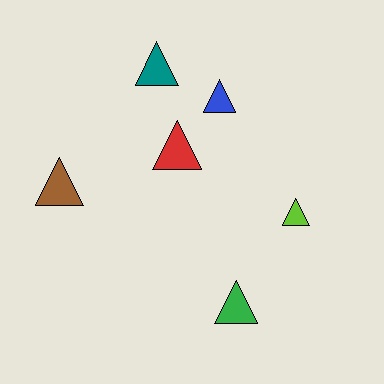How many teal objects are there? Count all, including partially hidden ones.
There is 1 teal object.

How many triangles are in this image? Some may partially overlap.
There are 6 triangles.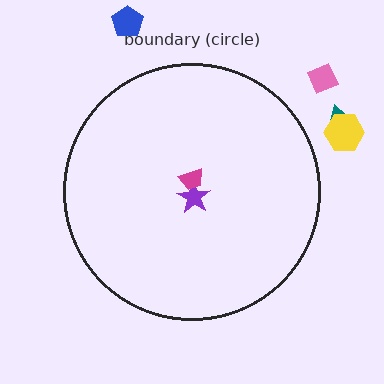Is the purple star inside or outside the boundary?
Inside.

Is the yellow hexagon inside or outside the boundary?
Outside.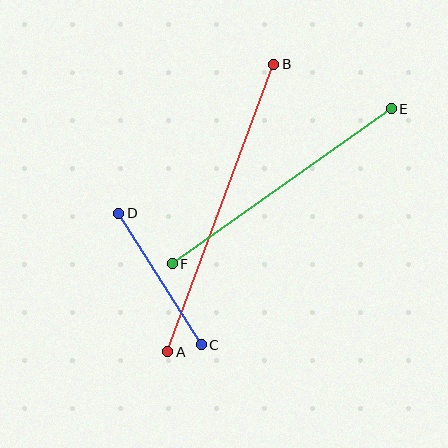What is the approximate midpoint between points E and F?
The midpoint is at approximately (282, 186) pixels.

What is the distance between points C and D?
The distance is approximately 155 pixels.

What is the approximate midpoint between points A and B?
The midpoint is at approximately (221, 208) pixels.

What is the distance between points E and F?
The distance is approximately 268 pixels.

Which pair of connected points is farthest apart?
Points A and B are farthest apart.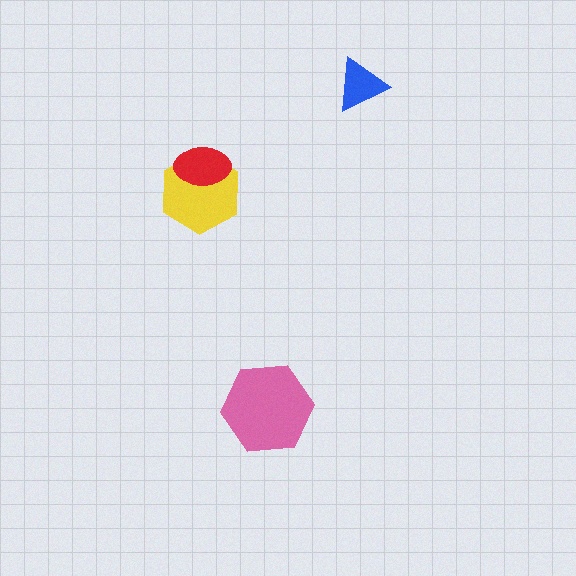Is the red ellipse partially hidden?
No, no other shape covers it.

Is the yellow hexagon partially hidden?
Yes, it is partially covered by another shape.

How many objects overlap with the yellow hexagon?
1 object overlaps with the yellow hexagon.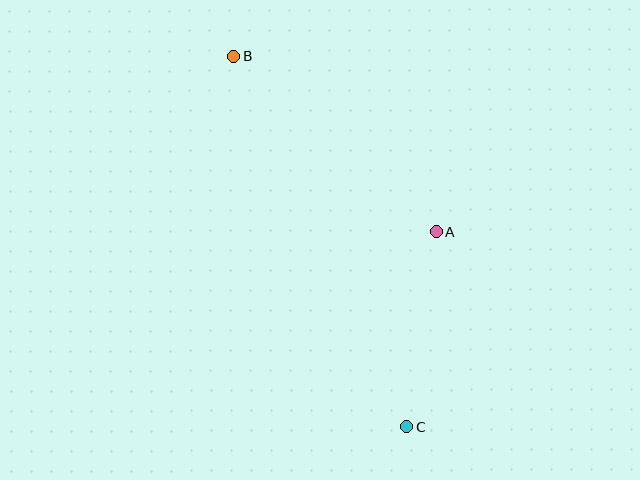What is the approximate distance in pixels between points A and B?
The distance between A and B is approximately 267 pixels.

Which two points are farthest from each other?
Points B and C are farthest from each other.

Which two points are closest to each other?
Points A and C are closest to each other.